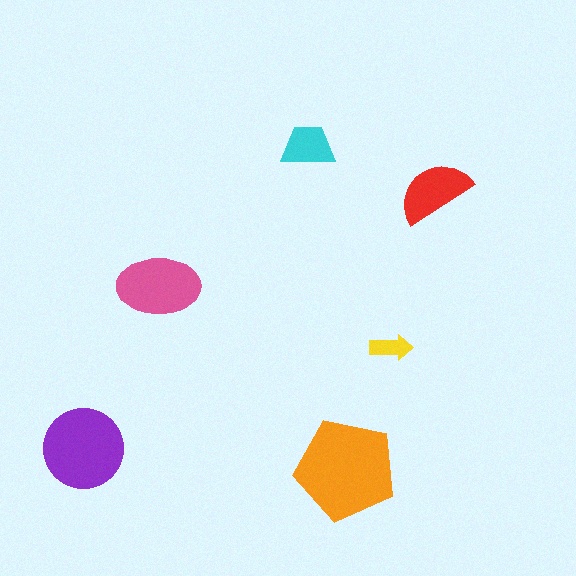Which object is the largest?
The orange pentagon.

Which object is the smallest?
The yellow arrow.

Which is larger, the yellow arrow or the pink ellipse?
The pink ellipse.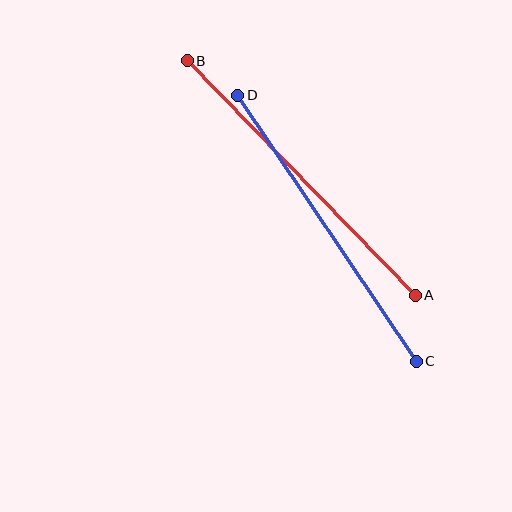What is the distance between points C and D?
The distance is approximately 320 pixels.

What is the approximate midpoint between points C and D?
The midpoint is at approximately (327, 228) pixels.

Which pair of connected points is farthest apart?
Points A and B are farthest apart.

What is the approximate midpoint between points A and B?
The midpoint is at approximately (301, 178) pixels.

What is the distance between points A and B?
The distance is approximately 327 pixels.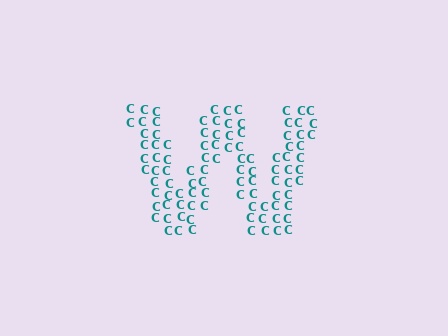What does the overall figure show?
The overall figure shows the letter W.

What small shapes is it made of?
It is made of small letter C's.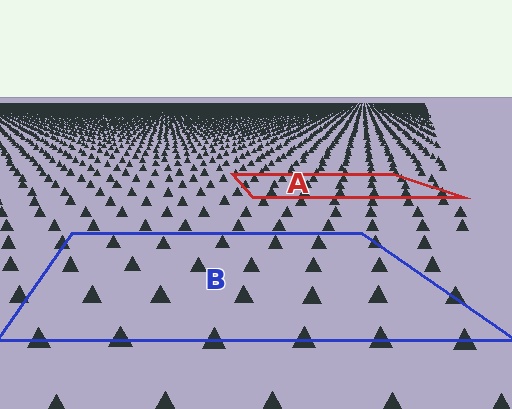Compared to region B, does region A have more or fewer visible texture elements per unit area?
Region A has more texture elements per unit area — they are packed more densely because it is farther away.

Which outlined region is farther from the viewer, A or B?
Region A is farther from the viewer — the texture elements inside it appear smaller and more densely packed.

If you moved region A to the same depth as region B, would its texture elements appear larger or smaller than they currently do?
They would appear larger. At a closer depth, the same texture elements are projected at a bigger on-screen size.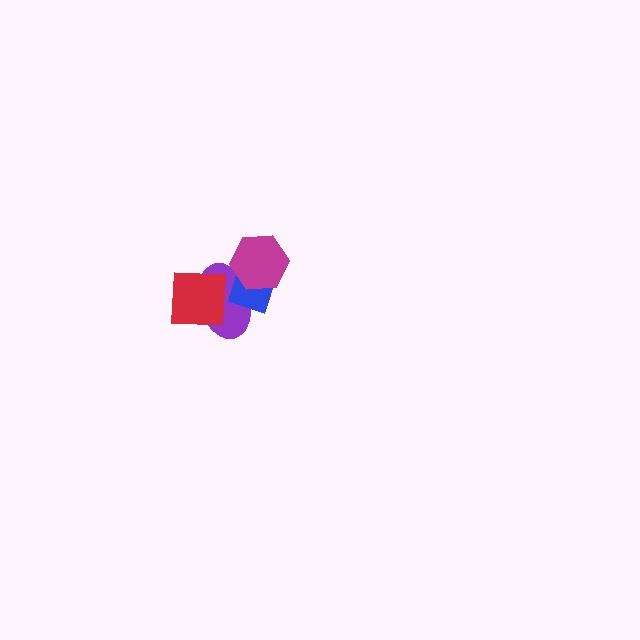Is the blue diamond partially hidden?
Yes, it is partially covered by another shape.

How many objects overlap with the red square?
2 objects overlap with the red square.